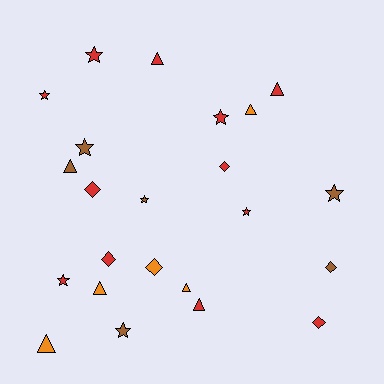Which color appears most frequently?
Red, with 12 objects.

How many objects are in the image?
There are 23 objects.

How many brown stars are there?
There are 4 brown stars.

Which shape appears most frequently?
Star, with 9 objects.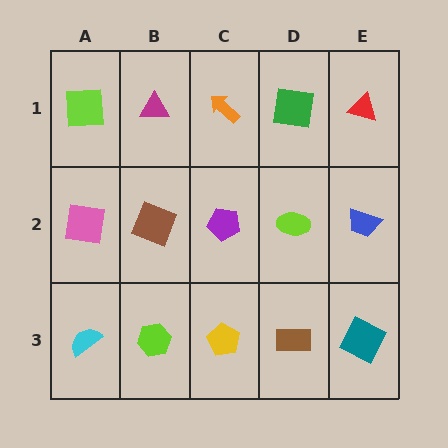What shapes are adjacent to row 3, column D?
A lime ellipse (row 2, column D), a yellow pentagon (row 3, column C), a teal square (row 3, column E).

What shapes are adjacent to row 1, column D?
A lime ellipse (row 2, column D), an orange arrow (row 1, column C), a red triangle (row 1, column E).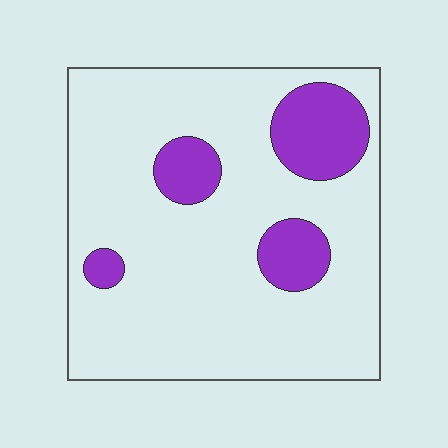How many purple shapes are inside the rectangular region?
4.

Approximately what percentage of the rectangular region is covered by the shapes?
Approximately 15%.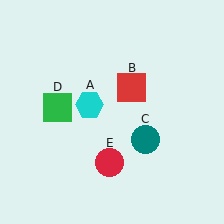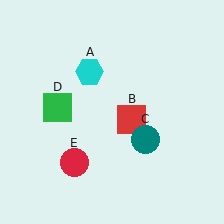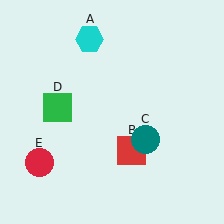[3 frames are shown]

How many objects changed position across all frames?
3 objects changed position: cyan hexagon (object A), red square (object B), red circle (object E).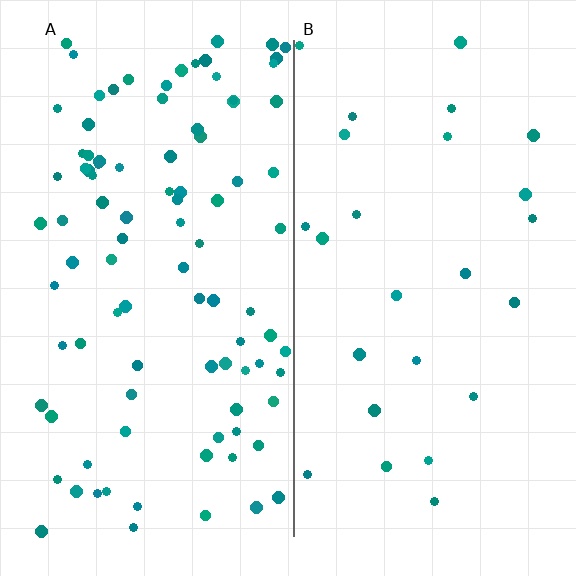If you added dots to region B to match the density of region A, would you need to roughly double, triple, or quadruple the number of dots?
Approximately quadruple.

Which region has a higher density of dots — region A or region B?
A (the left).